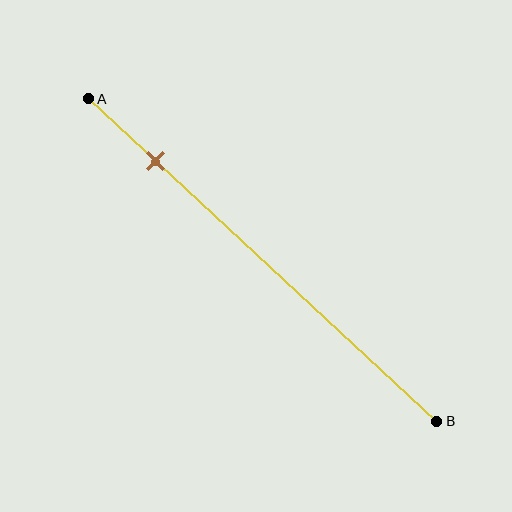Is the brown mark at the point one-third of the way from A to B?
No, the mark is at about 20% from A, not at the 33% one-third point.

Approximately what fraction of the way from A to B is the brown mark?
The brown mark is approximately 20% of the way from A to B.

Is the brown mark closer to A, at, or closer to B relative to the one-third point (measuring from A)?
The brown mark is closer to point A than the one-third point of segment AB.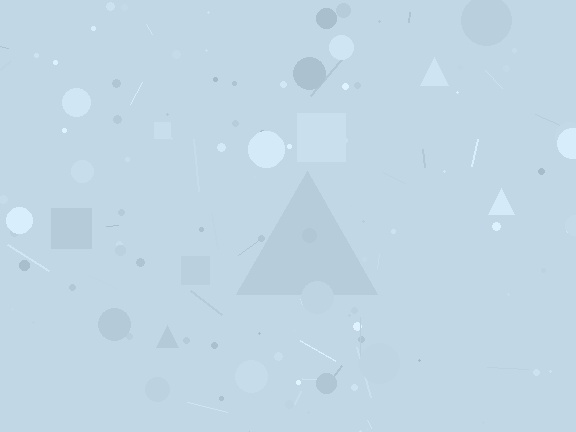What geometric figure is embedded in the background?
A triangle is embedded in the background.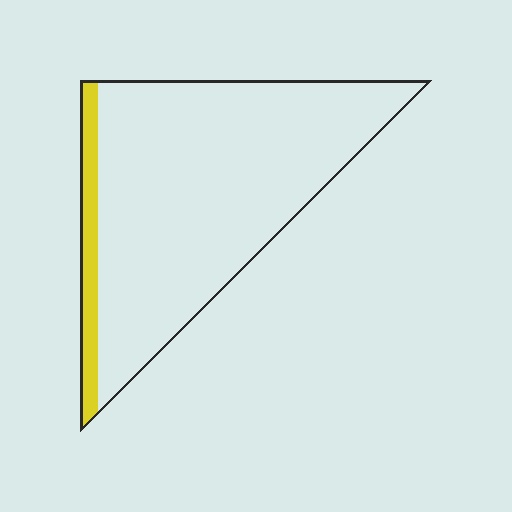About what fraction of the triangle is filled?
About one tenth (1/10).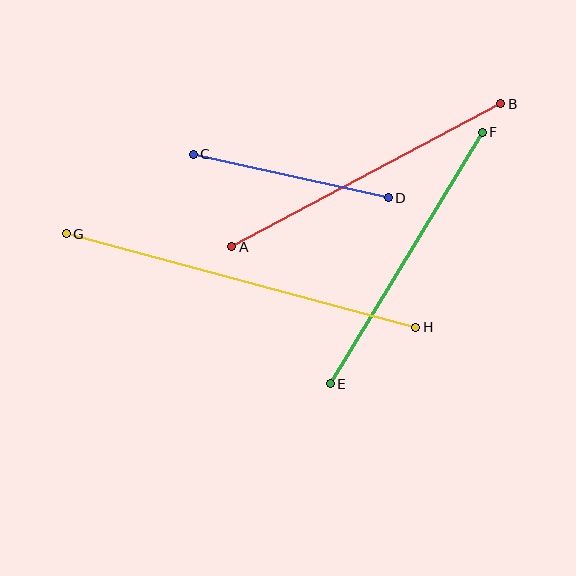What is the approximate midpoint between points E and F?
The midpoint is at approximately (406, 258) pixels.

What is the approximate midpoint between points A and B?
The midpoint is at approximately (366, 175) pixels.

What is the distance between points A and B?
The distance is approximately 304 pixels.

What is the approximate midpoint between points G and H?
The midpoint is at approximately (241, 281) pixels.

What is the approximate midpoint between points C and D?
The midpoint is at approximately (291, 176) pixels.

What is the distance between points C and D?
The distance is approximately 200 pixels.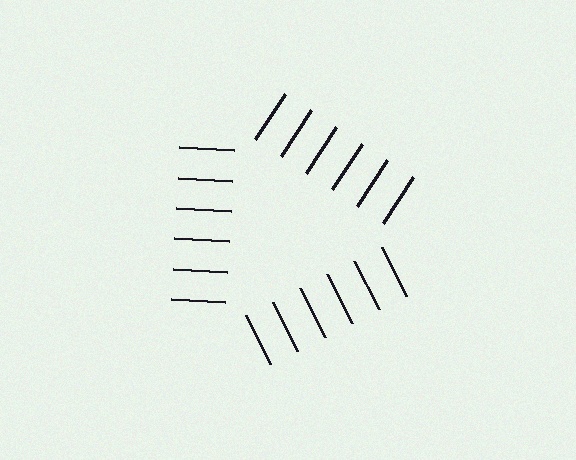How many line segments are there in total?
18 — 6 along each of the 3 edges.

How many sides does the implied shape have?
3 sides — the line-ends trace a triangle.